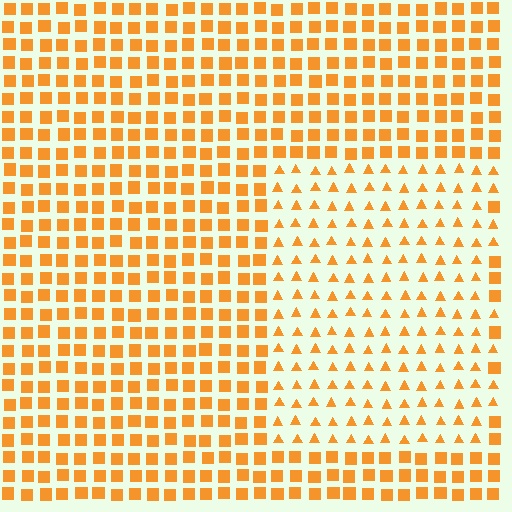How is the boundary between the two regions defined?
The boundary is defined by a change in element shape: triangles inside vs. squares outside. All elements share the same color and spacing.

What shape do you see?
I see a rectangle.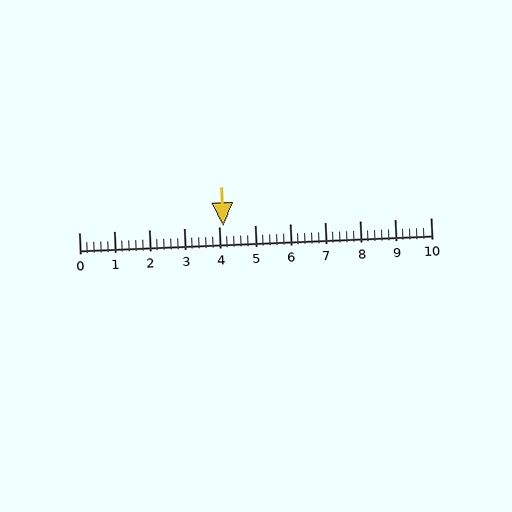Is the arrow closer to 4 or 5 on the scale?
The arrow is closer to 4.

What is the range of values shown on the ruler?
The ruler shows values from 0 to 10.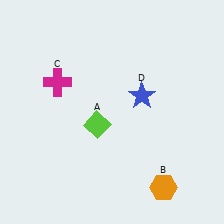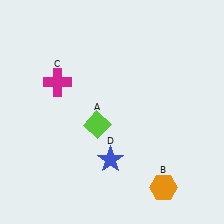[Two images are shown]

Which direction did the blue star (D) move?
The blue star (D) moved down.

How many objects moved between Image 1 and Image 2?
1 object moved between the two images.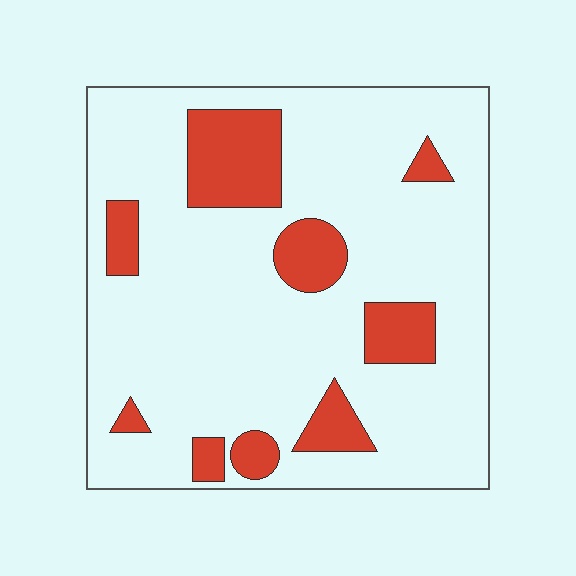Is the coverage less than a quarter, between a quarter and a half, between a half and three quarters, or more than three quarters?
Less than a quarter.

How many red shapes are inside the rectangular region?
9.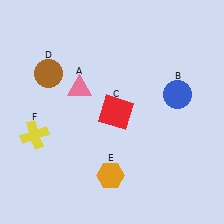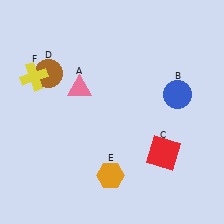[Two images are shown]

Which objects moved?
The objects that moved are: the red square (C), the yellow cross (F).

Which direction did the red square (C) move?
The red square (C) moved right.